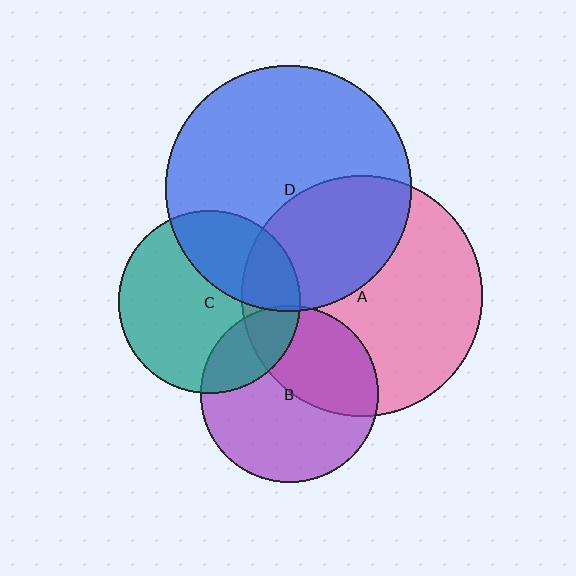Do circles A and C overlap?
Yes.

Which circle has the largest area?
Circle D (blue).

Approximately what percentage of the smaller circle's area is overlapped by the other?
Approximately 25%.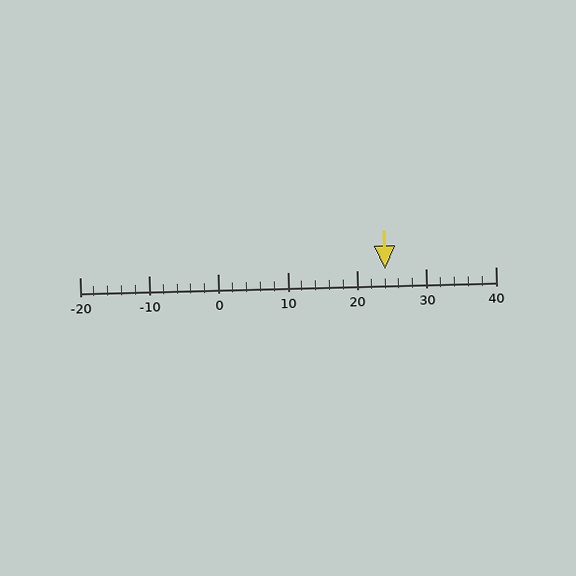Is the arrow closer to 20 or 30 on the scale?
The arrow is closer to 20.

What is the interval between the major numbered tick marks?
The major tick marks are spaced 10 units apart.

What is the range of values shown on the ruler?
The ruler shows values from -20 to 40.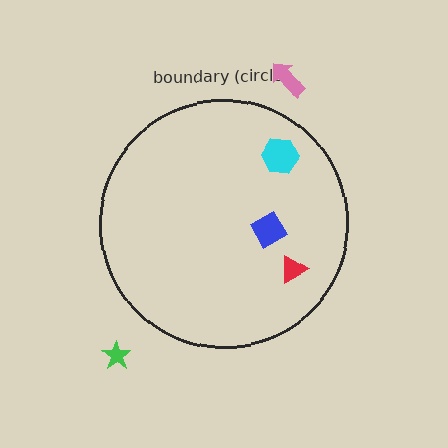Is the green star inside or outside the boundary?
Outside.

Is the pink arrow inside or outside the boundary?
Outside.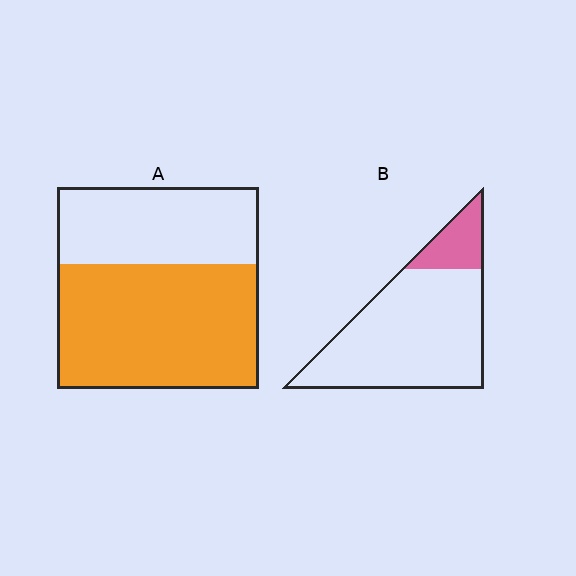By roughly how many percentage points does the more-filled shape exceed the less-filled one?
By roughly 45 percentage points (A over B).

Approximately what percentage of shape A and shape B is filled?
A is approximately 60% and B is approximately 15%.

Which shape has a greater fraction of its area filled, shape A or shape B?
Shape A.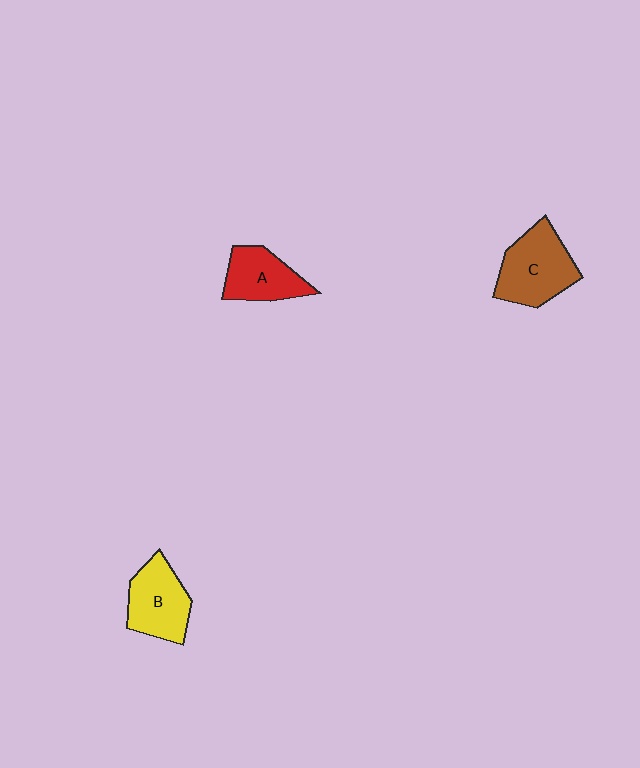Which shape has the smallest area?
Shape A (red).